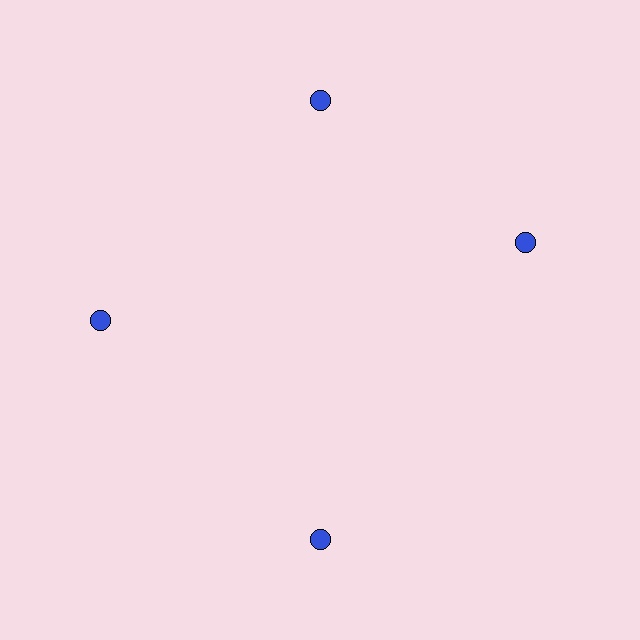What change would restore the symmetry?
The symmetry would be restored by rotating it back into even spacing with its neighbors so that all 4 circles sit at equal angles and equal distance from the center.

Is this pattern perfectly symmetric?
No. The 4 blue circles are arranged in a ring, but one element near the 3 o'clock position is rotated out of alignment along the ring, breaking the 4-fold rotational symmetry.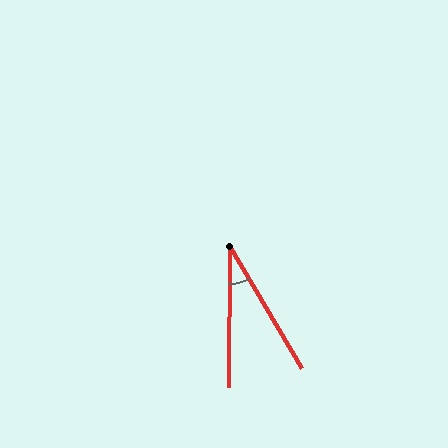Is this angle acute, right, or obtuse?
It is acute.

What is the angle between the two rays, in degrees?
Approximately 31 degrees.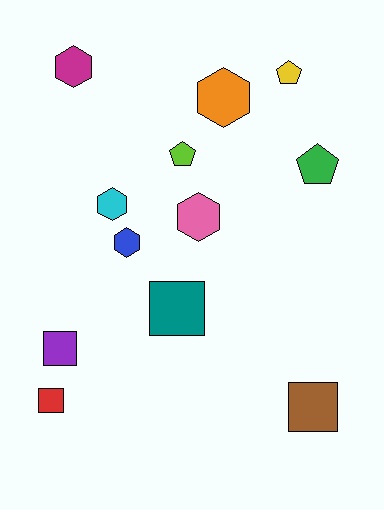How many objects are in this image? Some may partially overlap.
There are 12 objects.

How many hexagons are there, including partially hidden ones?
There are 5 hexagons.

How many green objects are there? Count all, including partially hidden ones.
There is 1 green object.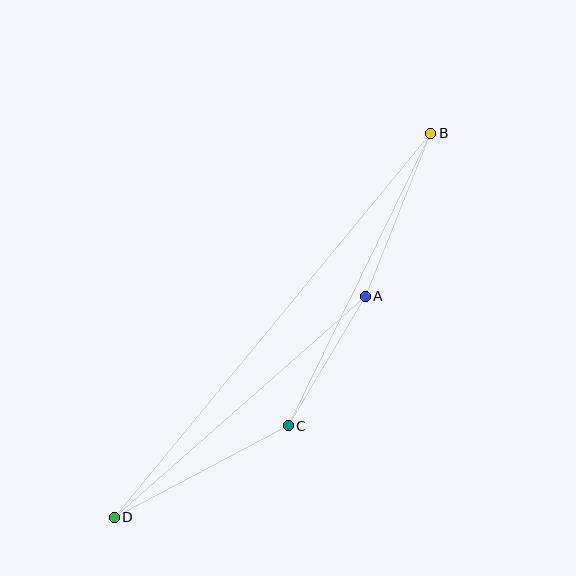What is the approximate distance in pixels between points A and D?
The distance between A and D is approximately 334 pixels.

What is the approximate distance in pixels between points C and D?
The distance between C and D is approximately 196 pixels.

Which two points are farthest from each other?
Points B and D are farthest from each other.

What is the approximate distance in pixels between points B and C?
The distance between B and C is approximately 326 pixels.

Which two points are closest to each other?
Points A and C are closest to each other.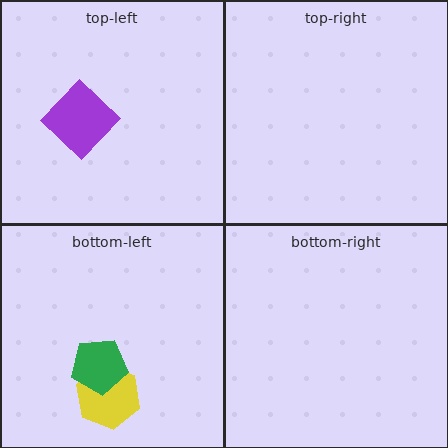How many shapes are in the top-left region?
1.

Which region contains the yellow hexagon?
The bottom-left region.